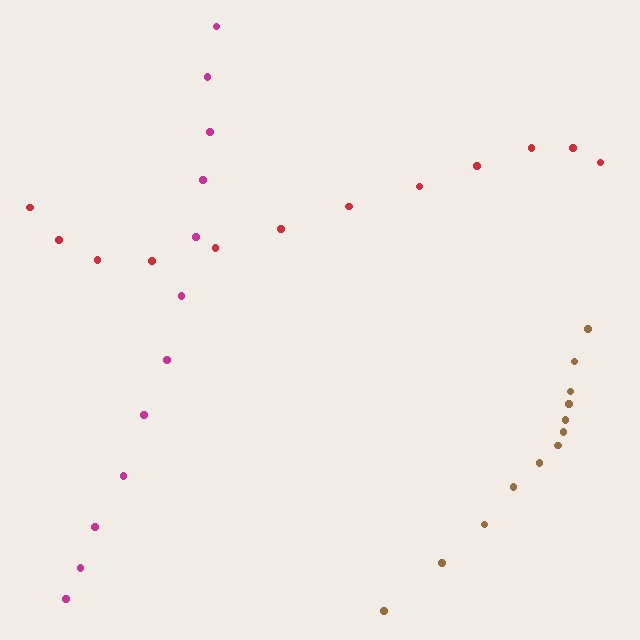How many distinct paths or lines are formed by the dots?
There are 3 distinct paths.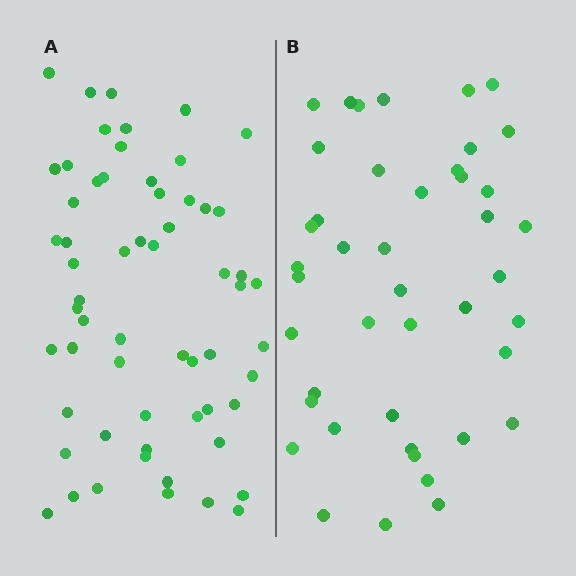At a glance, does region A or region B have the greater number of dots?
Region A (the left region) has more dots.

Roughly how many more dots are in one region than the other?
Region A has approximately 15 more dots than region B.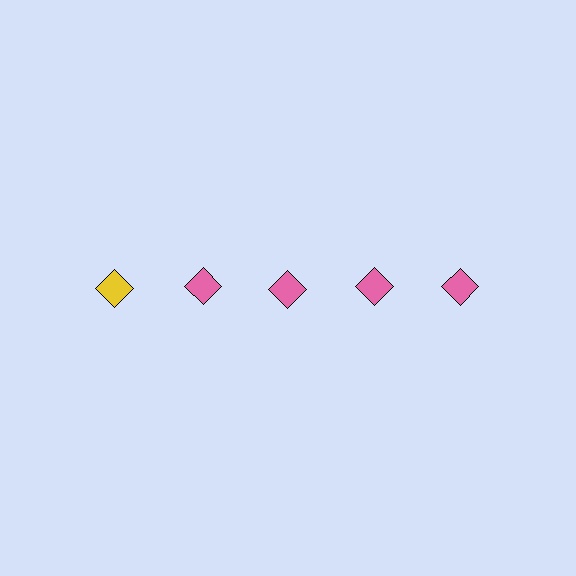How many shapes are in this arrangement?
There are 5 shapes arranged in a grid pattern.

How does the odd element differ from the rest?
It has a different color: yellow instead of pink.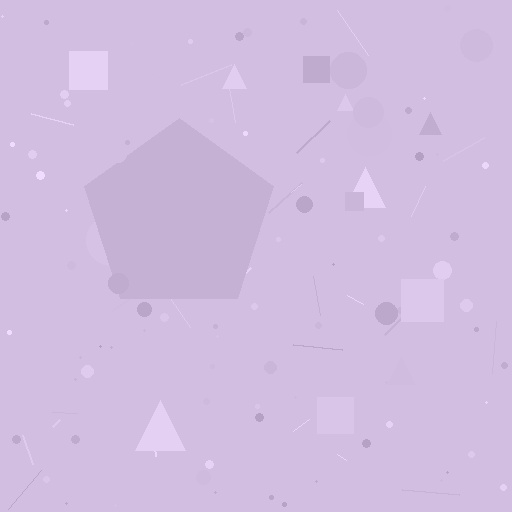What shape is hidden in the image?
A pentagon is hidden in the image.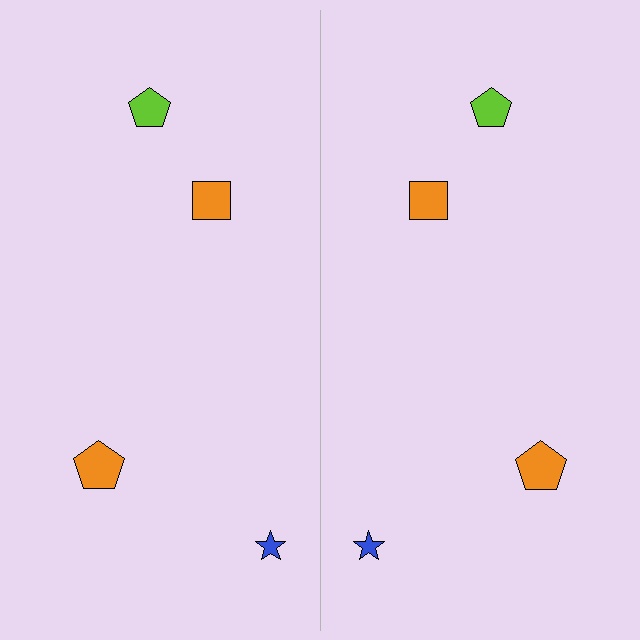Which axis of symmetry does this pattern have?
The pattern has a vertical axis of symmetry running through the center of the image.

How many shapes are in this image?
There are 8 shapes in this image.